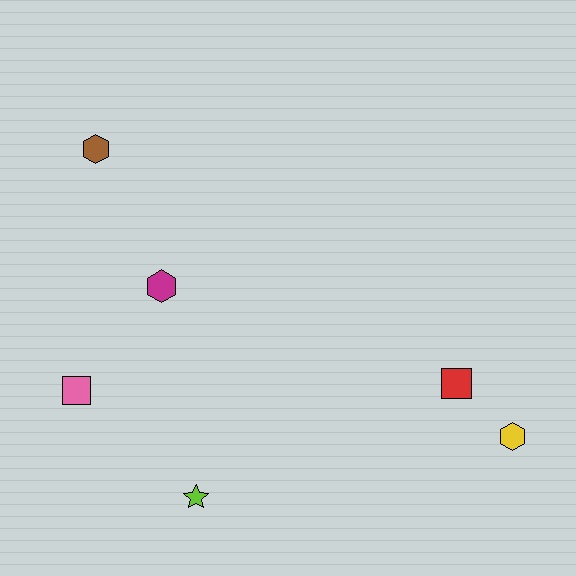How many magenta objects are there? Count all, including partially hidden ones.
There is 1 magenta object.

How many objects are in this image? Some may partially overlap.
There are 6 objects.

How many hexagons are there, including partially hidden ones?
There are 3 hexagons.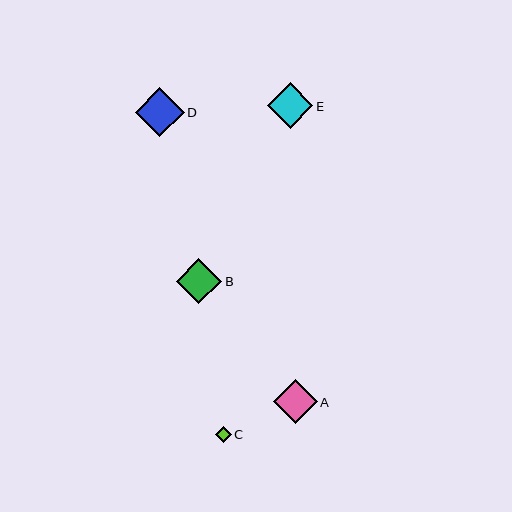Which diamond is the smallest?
Diamond C is the smallest with a size of approximately 16 pixels.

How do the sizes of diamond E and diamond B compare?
Diamond E and diamond B are approximately the same size.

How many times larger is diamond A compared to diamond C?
Diamond A is approximately 2.7 times the size of diamond C.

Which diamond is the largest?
Diamond D is the largest with a size of approximately 49 pixels.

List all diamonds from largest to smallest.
From largest to smallest: D, E, B, A, C.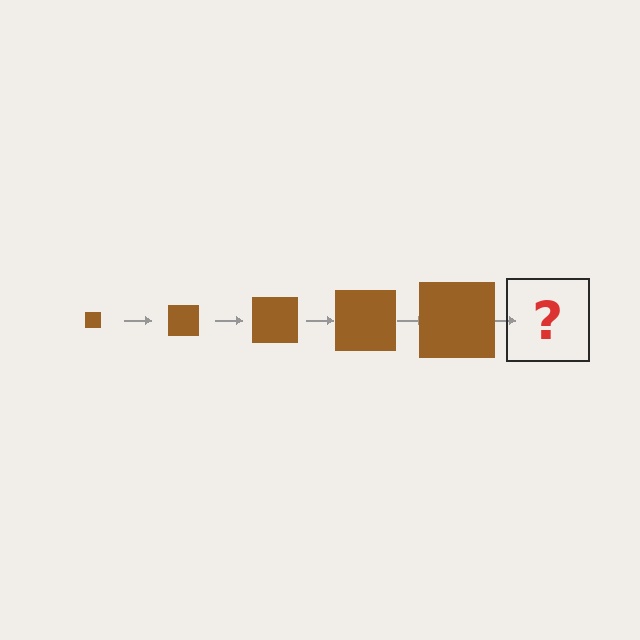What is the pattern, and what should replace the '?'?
The pattern is that the square gets progressively larger each step. The '?' should be a brown square, larger than the previous one.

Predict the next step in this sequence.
The next step is a brown square, larger than the previous one.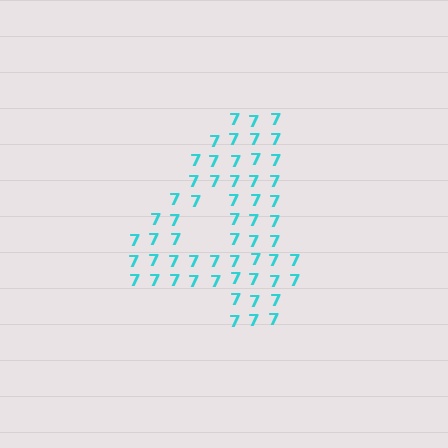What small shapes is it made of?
It is made of small digit 7's.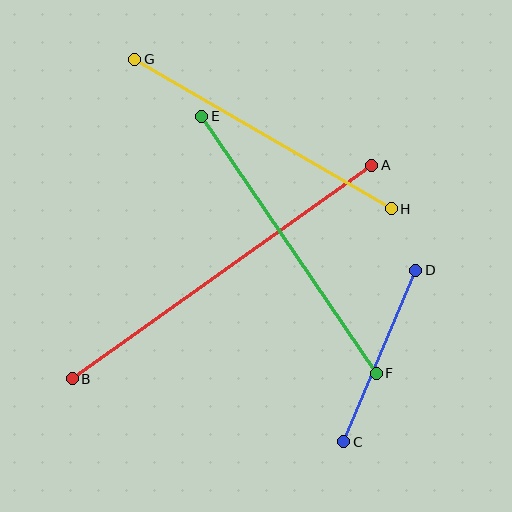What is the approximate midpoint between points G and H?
The midpoint is at approximately (263, 134) pixels.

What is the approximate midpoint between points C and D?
The midpoint is at approximately (380, 356) pixels.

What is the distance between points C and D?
The distance is approximately 186 pixels.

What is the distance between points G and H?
The distance is approximately 297 pixels.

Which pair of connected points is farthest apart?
Points A and B are farthest apart.